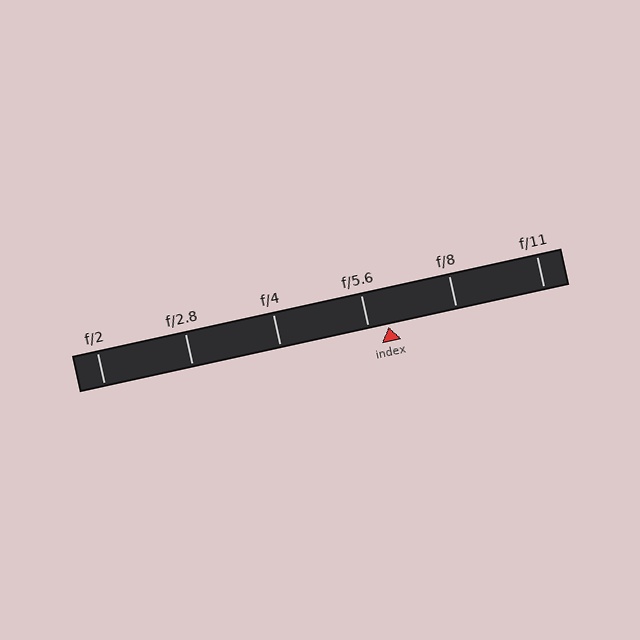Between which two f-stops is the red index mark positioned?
The index mark is between f/5.6 and f/8.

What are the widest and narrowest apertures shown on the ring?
The widest aperture shown is f/2 and the narrowest is f/11.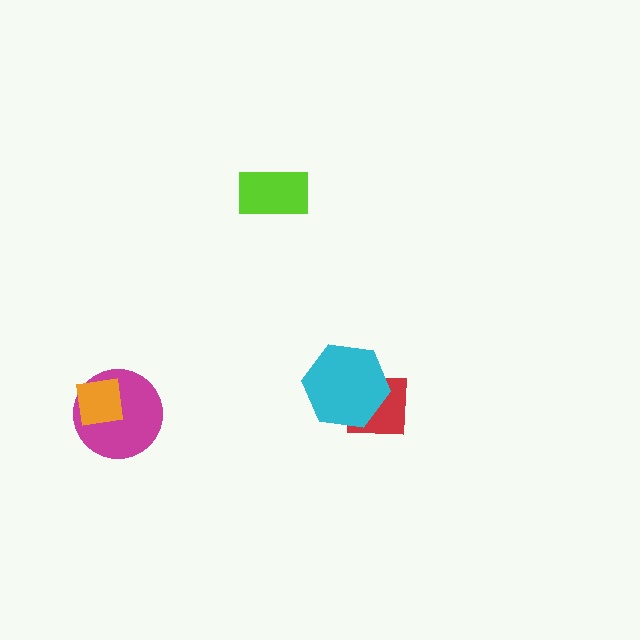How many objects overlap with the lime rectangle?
0 objects overlap with the lime rectangle.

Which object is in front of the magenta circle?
The orange square is in front of the magenta circle.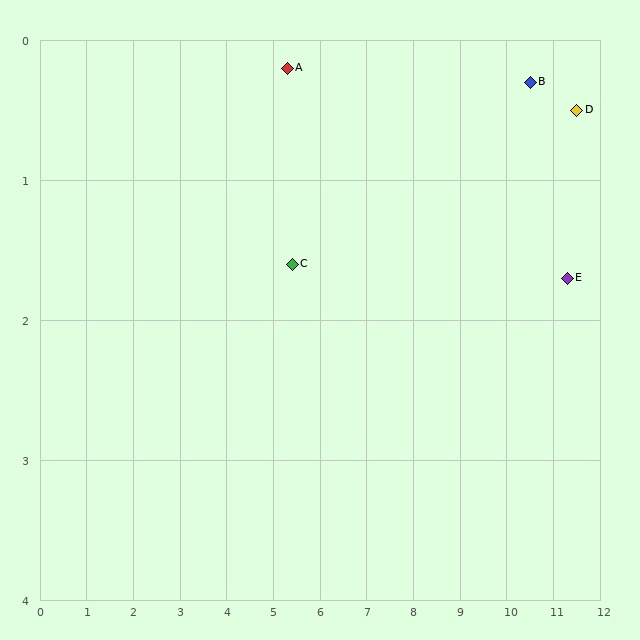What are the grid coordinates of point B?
Point B is at approximately (10.5, 0.3).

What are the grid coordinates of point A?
Point A is at approximately (5.3, 0.2).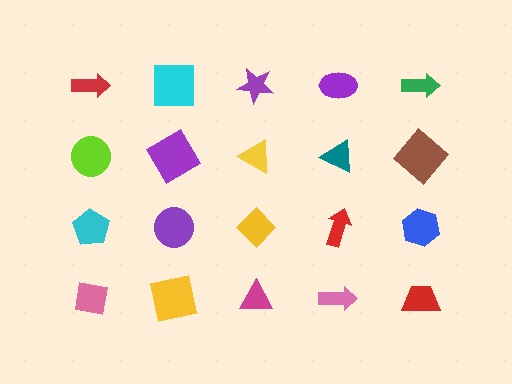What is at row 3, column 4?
A red arrow.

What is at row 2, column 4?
A teal triangle.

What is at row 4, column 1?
A pink square.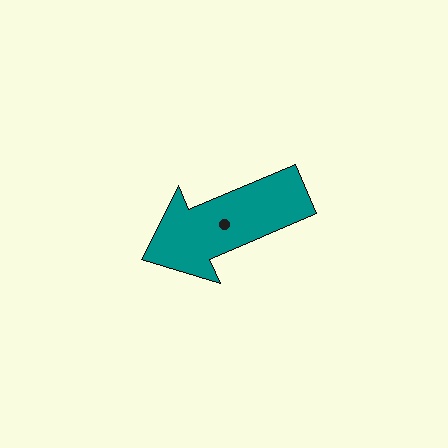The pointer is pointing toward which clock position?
Roughly 8 o'clock.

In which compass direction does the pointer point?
Southwest.